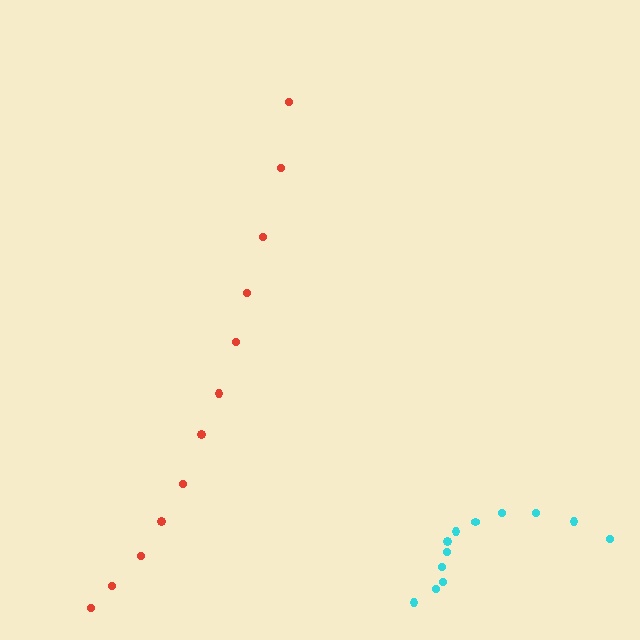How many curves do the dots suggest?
There are 2 distinct paths.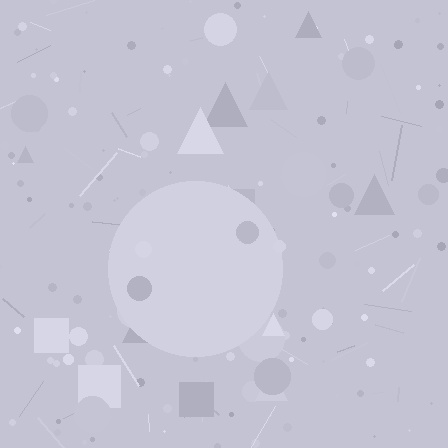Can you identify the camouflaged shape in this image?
The camouflaged shape is a circle.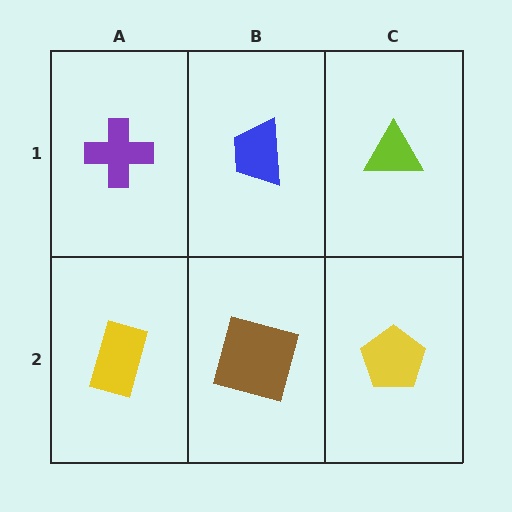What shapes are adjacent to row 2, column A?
A purple cross (row 1, column A), a brown square (row 2, column B).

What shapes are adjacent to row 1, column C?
A yellow pentagon (row 2, column C), a blue trapezoid (row 1, column B).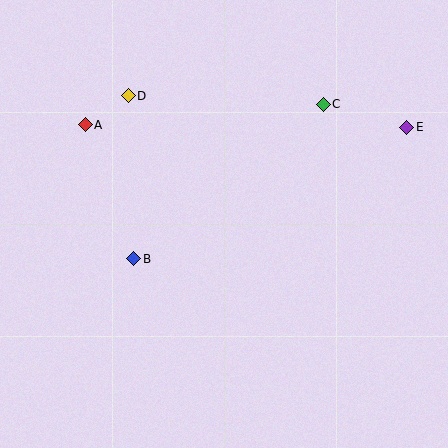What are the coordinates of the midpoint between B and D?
The midpoint between B and D is at (131, 177).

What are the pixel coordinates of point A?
Point A is at (85, 125).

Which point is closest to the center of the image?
Point B at (134, 259) is closest to the center.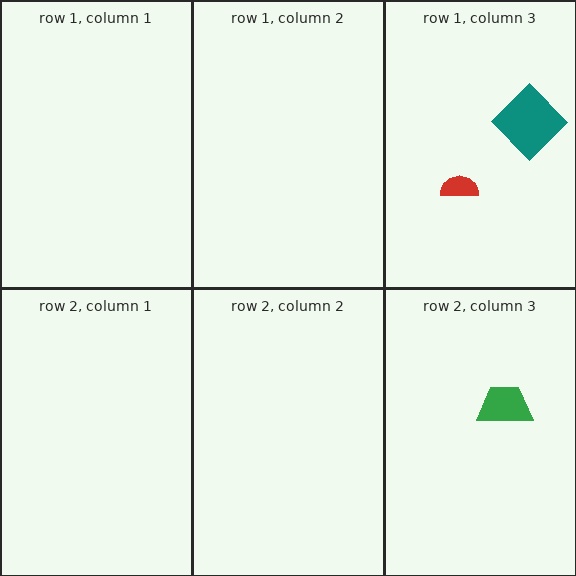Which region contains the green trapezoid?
The row 2, column 3 region.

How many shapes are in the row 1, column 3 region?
2.